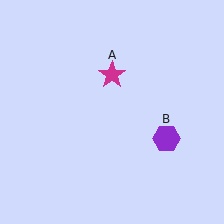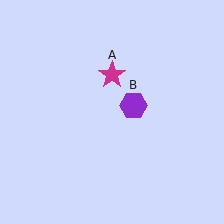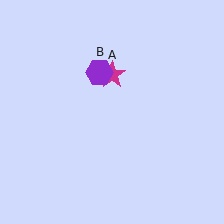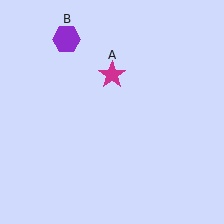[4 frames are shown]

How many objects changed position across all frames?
1 object changed position: purple hexagon (object B).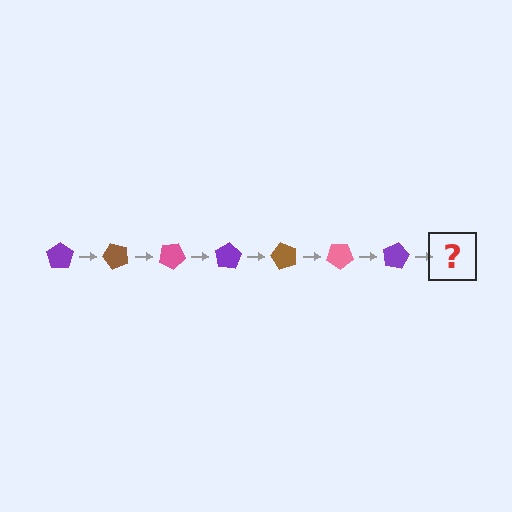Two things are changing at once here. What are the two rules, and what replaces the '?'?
The two rules are that it rotates 50 degrees each step and the color cycles through purple, brown, and pink. The '?' should be a brown pentagon, rotated 350 degrees from the start.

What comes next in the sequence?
The next element should be a brown pentagon, rotated 350 degrees from the start.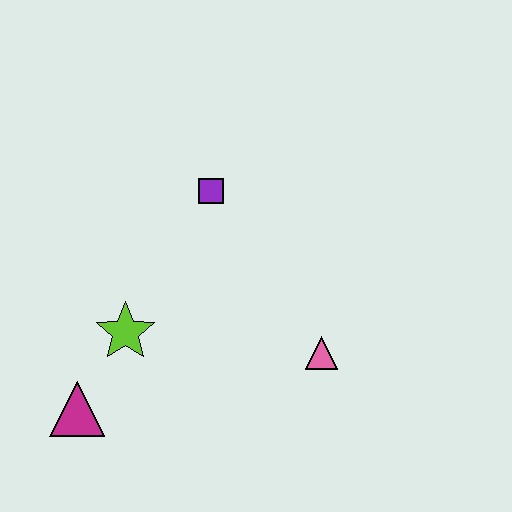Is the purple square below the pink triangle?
No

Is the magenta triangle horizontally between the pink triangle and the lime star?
No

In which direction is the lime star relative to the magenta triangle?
The lime star is above the magenta triangle.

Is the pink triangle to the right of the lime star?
Yes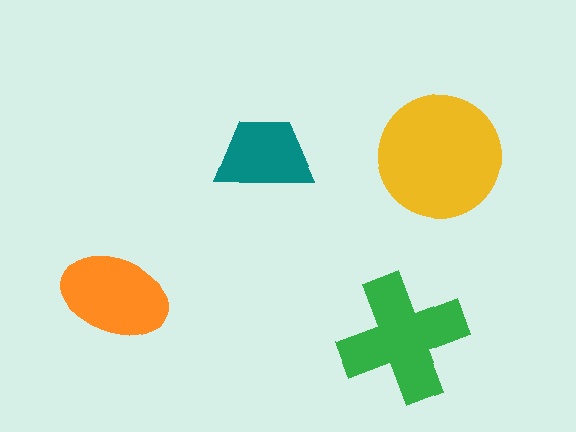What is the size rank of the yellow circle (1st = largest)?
1st.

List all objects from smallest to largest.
The teal trapezoid, the orange ellipse, the green cross, the yellow circle.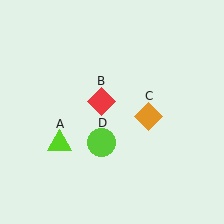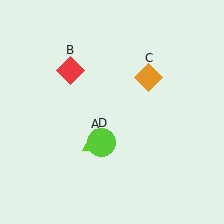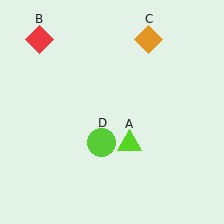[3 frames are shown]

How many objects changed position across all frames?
3 objects changed position: lime triangle (object A), red diamond (object B), orange diamond (object C).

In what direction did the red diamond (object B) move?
The red diamond (object B) moved up and to the left.